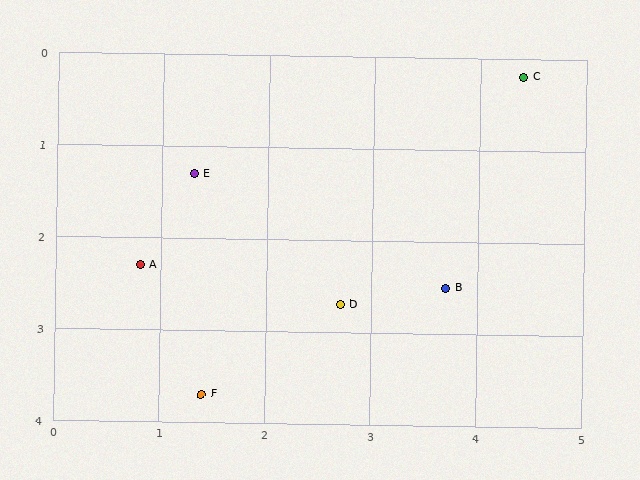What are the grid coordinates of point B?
Point B is at approximately (3.7, 2.5).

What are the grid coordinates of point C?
Point C is at approximately (4.4, 0.2).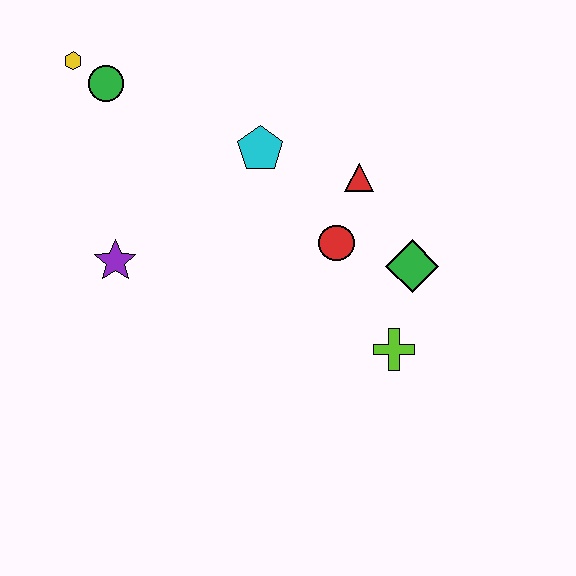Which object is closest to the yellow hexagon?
The green circle is closest to the yellow hexagon.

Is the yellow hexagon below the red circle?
No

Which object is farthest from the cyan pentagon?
The lime cross is farthest from the cyan pentagon.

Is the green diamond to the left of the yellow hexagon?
No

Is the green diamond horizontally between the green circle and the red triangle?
No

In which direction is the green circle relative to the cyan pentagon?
The green circle is to the left of the cyan pentagon.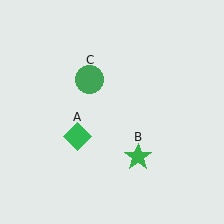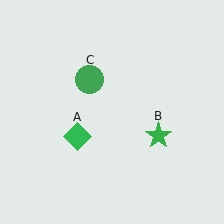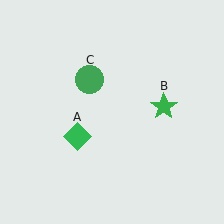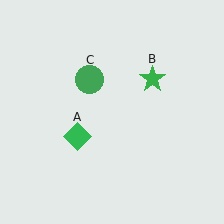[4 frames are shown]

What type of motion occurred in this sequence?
The green star (object B) rotated counterclockwise around the center of the scene.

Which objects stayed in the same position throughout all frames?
Green diamond (object A) and green circle (object C) remained stationary.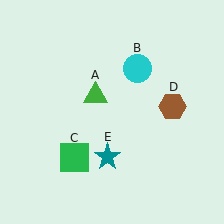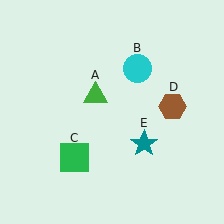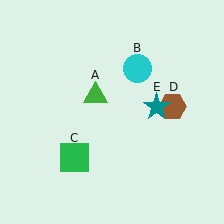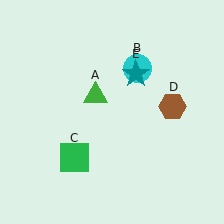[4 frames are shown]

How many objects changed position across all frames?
1 object changed position: teal star (object E).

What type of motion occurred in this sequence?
The teal star (object E) rotated counterclockwise around the center of the scene.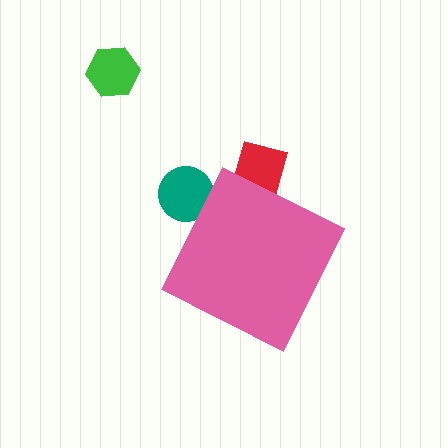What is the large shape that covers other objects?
A pink diamond.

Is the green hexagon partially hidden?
No, the green hexagon is fully visible.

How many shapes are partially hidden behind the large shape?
2 shapes are partially hidden.